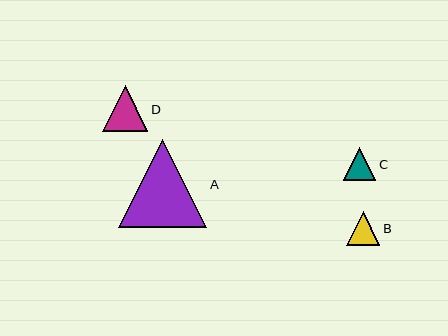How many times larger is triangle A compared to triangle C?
Triangle A is approximately 2.7 times the size of triangle C.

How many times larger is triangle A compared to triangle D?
Triangle A is approximately 1.9 times the size of triangle D.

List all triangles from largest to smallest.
From largest to smallest: A, D, B, C.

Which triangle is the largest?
Triangle A is the largest with a size of approximately 88 pixels.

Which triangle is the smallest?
Triangle C is the smallest with a size of approximately 33 pixels.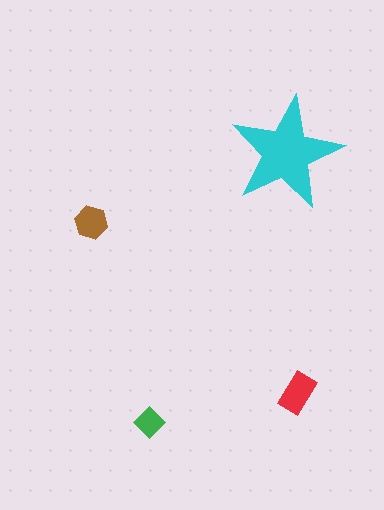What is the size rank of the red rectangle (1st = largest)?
2nd.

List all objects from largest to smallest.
The cyan star, the red rectangle, the brown hexagon, the green diamond.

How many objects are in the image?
There are 4 objects in the image.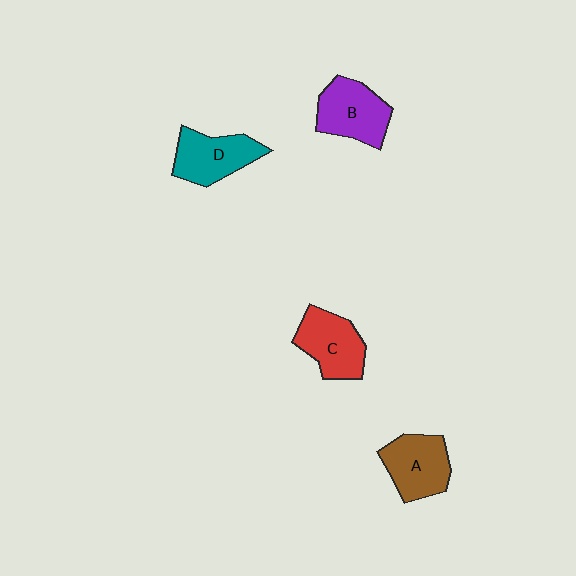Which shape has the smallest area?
Shape D (teal).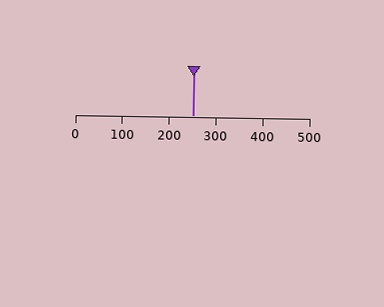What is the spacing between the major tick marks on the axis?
The major ticks are spaced 100 apart.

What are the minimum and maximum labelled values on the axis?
The axis runs from 0 to 500.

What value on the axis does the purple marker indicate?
The marker indicates approximately 250.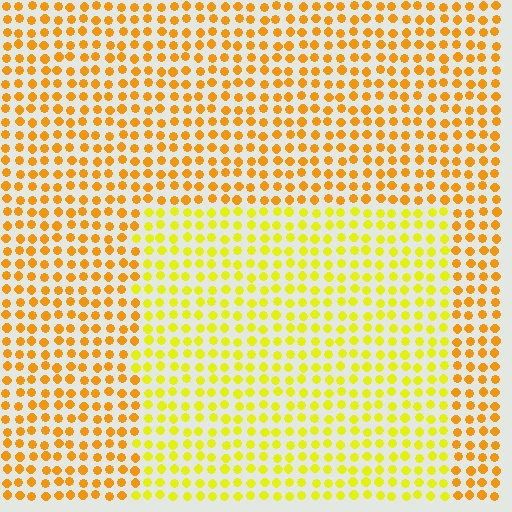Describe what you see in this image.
The image is filled with small orange elements in a uniform arrangement. A rectangle-shaped region is visible where the elements are tinted to a slightly different hue, forming a subtle color boundary.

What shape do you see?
I see a rectangle.